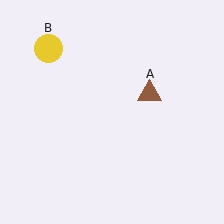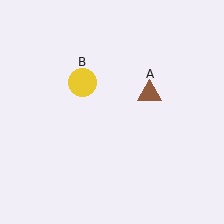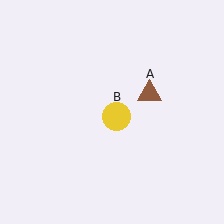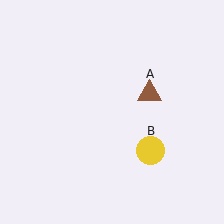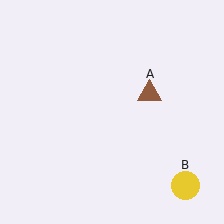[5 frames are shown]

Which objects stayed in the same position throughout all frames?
Brown triangle (object A) remained stationary.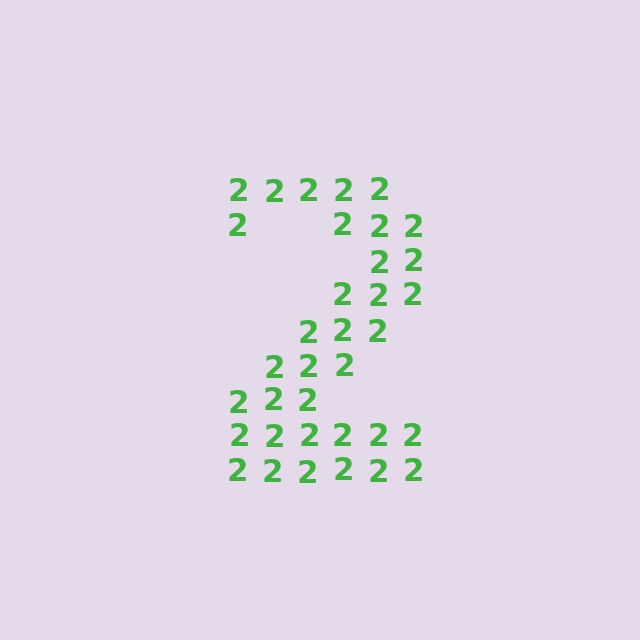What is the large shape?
The large shape is the digit 2.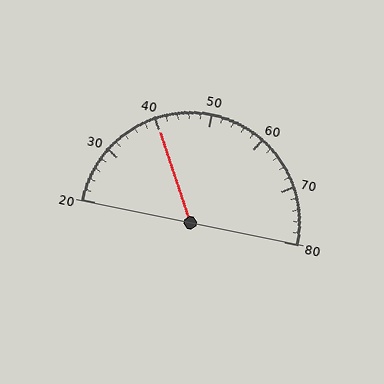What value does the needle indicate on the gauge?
The needle indicates approximately 40.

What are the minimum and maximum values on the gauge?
The gauge ranges from 20 to 80.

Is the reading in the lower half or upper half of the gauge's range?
The reading is in the lower half of the range (20 to 80).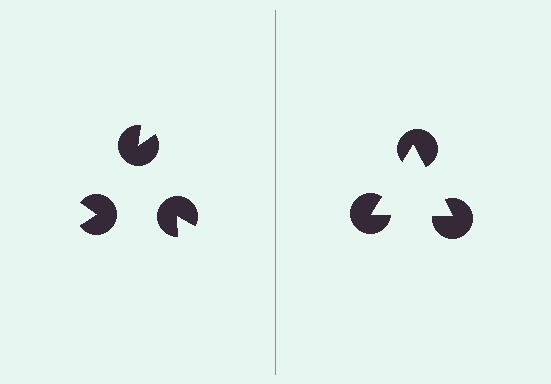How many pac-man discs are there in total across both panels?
6 — 3 on each side.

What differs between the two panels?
The pac-man discs are positioned identically on both sides; only the wedge orientations differ. On the right they align to a triangle; on the left they are misaligned.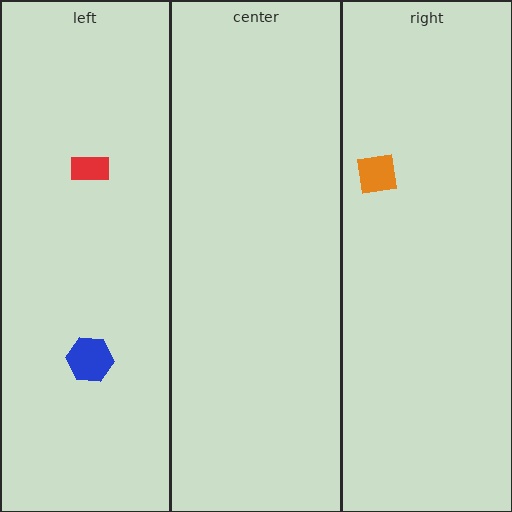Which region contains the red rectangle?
The left region.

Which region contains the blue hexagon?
The left region.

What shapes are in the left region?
The red rectangle, the blue hexagon.